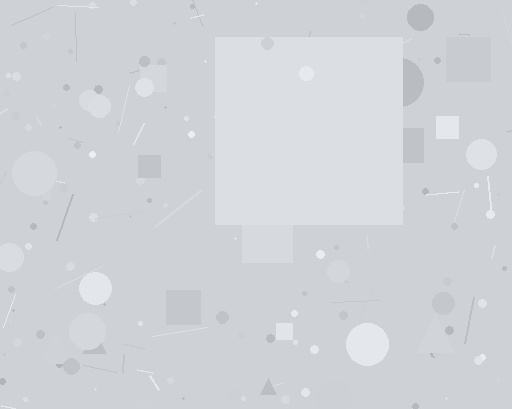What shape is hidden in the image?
A square is hidden in the image.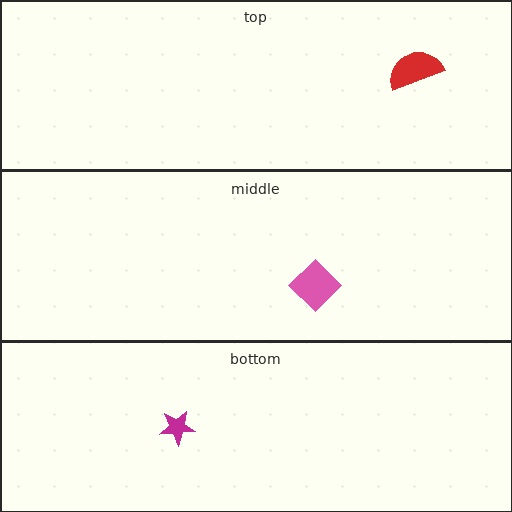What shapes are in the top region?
The red semicircle.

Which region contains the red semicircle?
The top region.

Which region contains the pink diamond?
The middle region.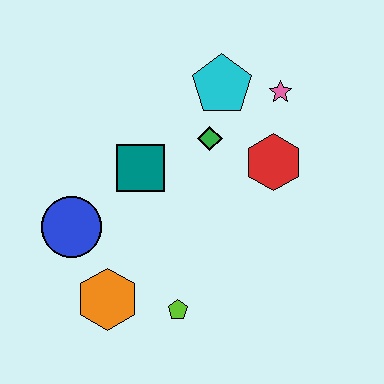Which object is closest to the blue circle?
The orange hexagon is closest to the blue circle.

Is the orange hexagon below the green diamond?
Yes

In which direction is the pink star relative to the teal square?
The pink star is to the right of the teal square.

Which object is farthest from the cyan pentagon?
The orange hexagon is farthest from the cyan pentagon.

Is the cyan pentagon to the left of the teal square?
No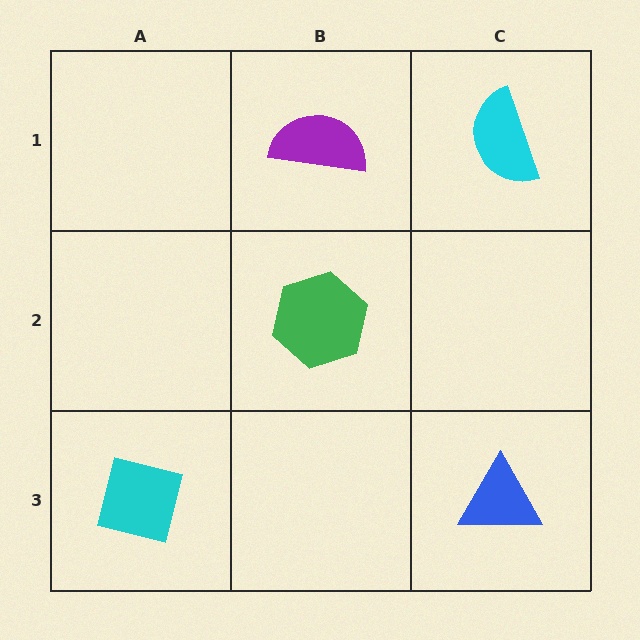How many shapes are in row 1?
2 shapes.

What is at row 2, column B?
A green hexagon.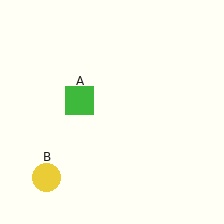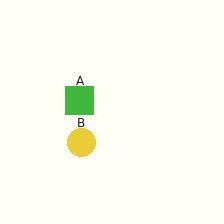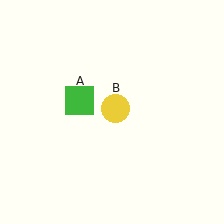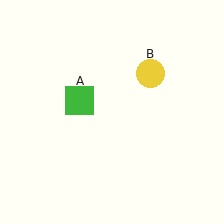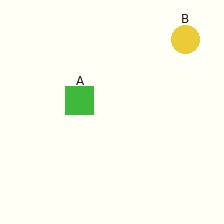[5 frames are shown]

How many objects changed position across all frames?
1 object changed position: yellow circle (object B).